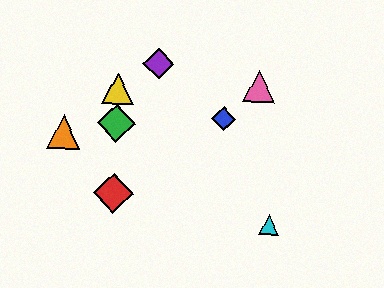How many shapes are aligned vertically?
3 shapes (the red diamond, the green diamond, the yellow triangle) are aligned vertically.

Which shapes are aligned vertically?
The red diamond, the green diamond, the yellow triangle are aligned vertically.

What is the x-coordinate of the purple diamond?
The purple diamond is at x≈159.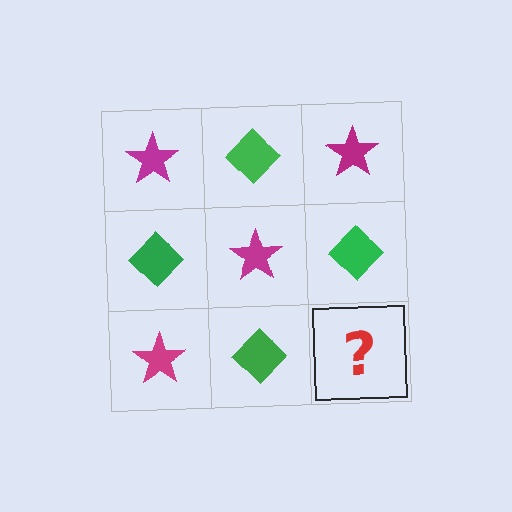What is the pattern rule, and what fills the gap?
The rule is that it alternates magenta star and green diamond in a checkerboard pattern. The gap should be filled with a magenta star.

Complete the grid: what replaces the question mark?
The question mark should be replaced with a magenta star.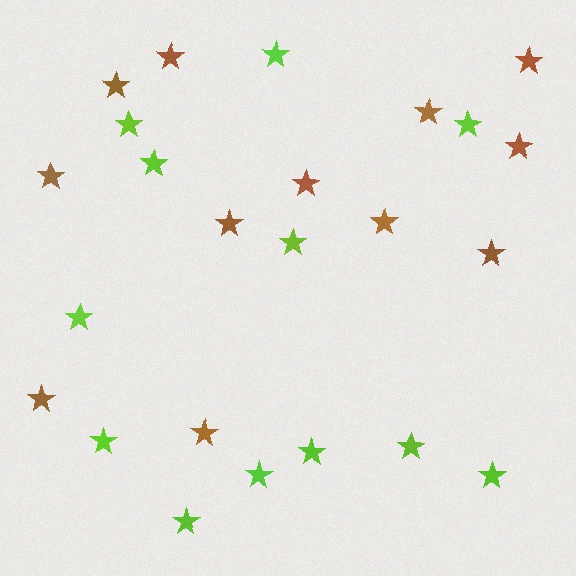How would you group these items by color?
There are 2 groups: one group of brown stars (12) and one group of lime stars (12).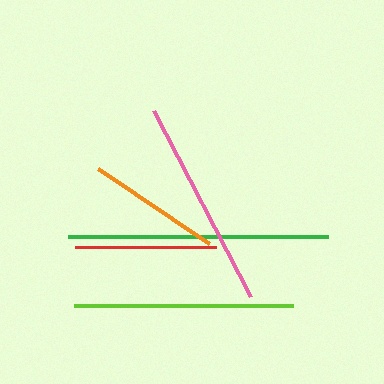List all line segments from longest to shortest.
From longest to shortest: green, lime, pink, red, orange.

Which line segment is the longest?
The green line is the longest at approximately 260 pixels.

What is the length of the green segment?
The green segment is approximately 260 pixels long.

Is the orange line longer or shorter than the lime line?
The lime line is longer than the orange line.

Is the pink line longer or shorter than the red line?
The pink line is longer than the red line.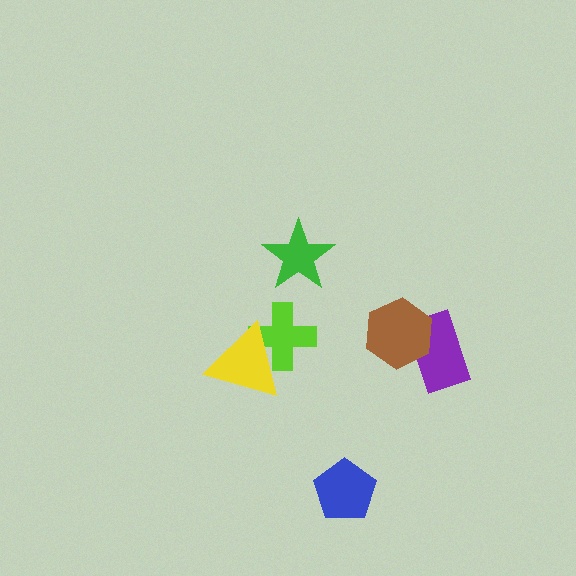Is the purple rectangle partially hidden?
Yes, it is partially covered by another shape.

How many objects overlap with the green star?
0 objects overlap with the green star.